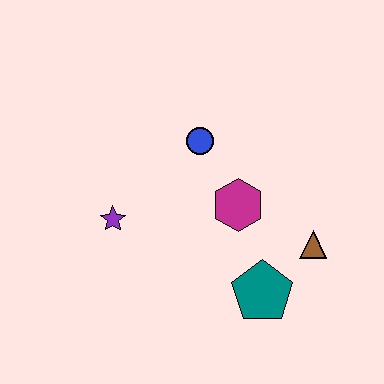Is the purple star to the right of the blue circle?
No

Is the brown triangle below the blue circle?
Yes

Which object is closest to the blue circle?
The magenta hexagon is closest to the blue circle.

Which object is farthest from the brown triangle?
The purple star is farthest from the brown triangle.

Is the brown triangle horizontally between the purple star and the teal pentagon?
No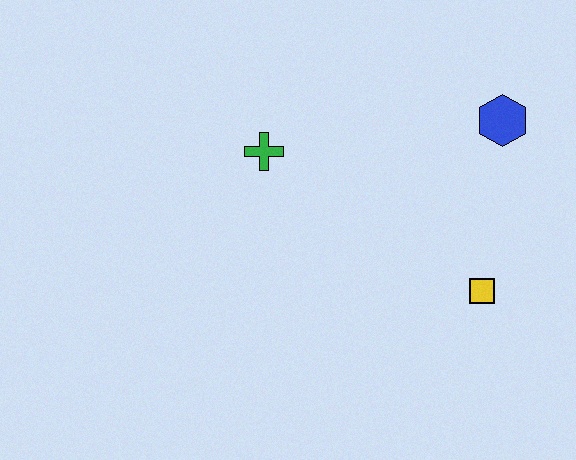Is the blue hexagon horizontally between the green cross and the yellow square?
No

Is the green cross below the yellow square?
No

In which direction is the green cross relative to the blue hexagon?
The green cross is to the left of the blue hexagon.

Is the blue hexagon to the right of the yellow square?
Yes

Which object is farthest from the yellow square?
The green cross is farthest from the yellow square.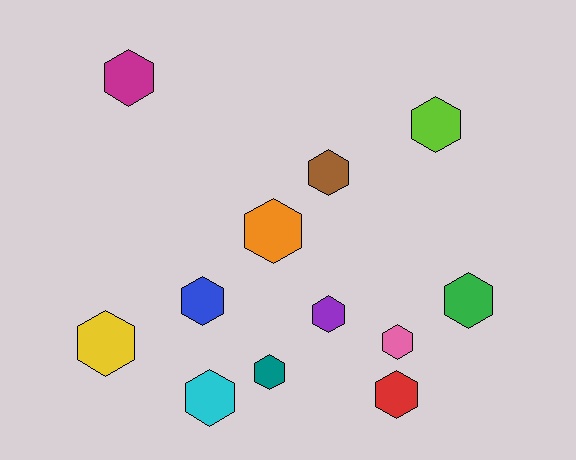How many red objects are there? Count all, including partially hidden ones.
There is 1 red object.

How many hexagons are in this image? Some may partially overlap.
There are 12 hexagons.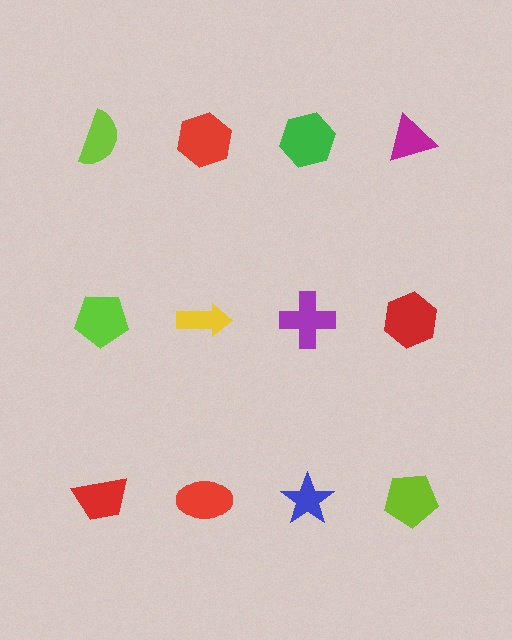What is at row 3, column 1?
A red trapezoid.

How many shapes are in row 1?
4 shapes.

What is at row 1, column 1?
A lime semicircle.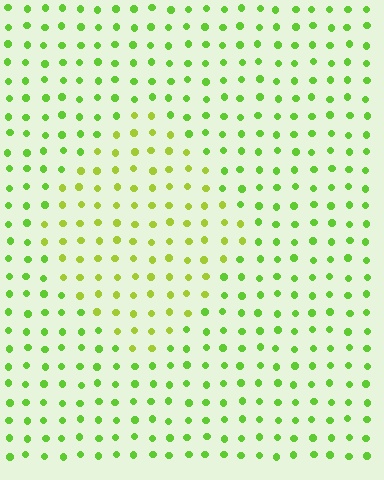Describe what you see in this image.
The image is filled with small lime elements in a uniform arrangement. A diamond-shaped region is visible where the elements are tinted to a slightly different hue, forming a subtle color boundary.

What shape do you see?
I see a diamond.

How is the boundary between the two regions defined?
The boundary is defined purely by a slight shift in hue (about 26 degrees). Spacing, size, and orientation are identical on both sides.